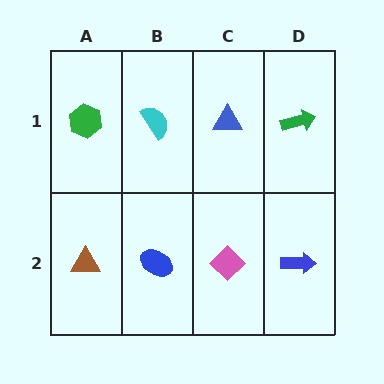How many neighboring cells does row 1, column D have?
2.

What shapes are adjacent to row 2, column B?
A cyan semicircle (row 1, column B), a brown triangle (row 2, column A), a pink diamond (row 2, column C).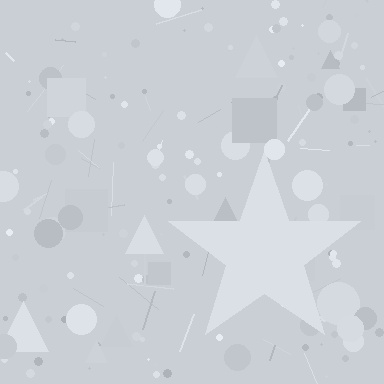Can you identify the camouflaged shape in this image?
The camouflaged shape is a star.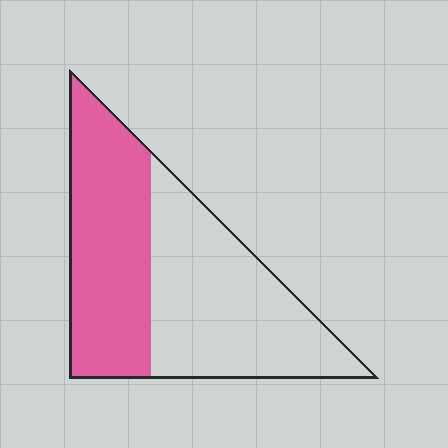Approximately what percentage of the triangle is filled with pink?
Approximately 45%.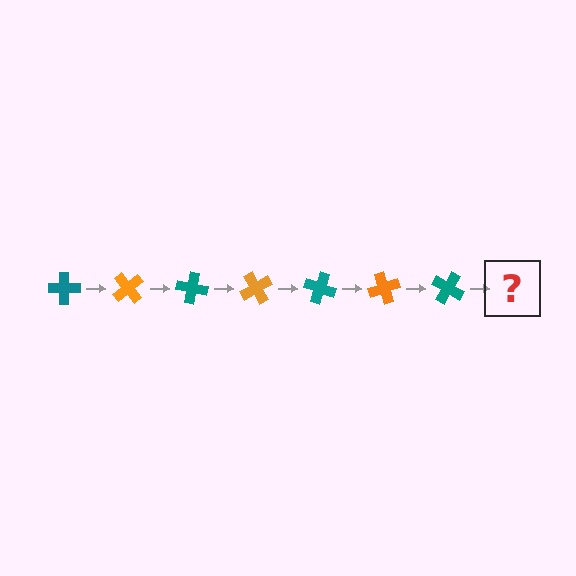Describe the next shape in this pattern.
It should be an orange cross, rotated 350 degrees from the start.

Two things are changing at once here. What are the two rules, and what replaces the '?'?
The two rules are that it rotates 50 degrees each step and the color cycles through teal and orange. The '?' should be an orange cross, rotated 350 degrees from the start.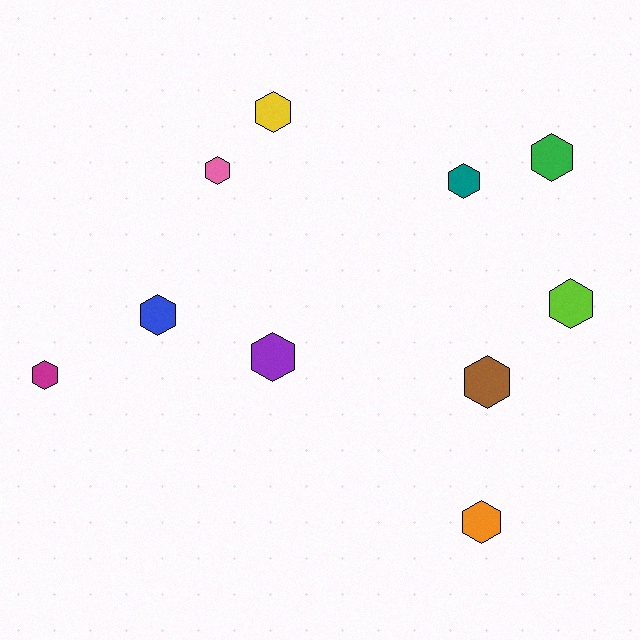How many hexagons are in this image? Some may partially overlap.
There are 10 hexagons.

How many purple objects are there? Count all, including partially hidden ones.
There is 1 purple object.